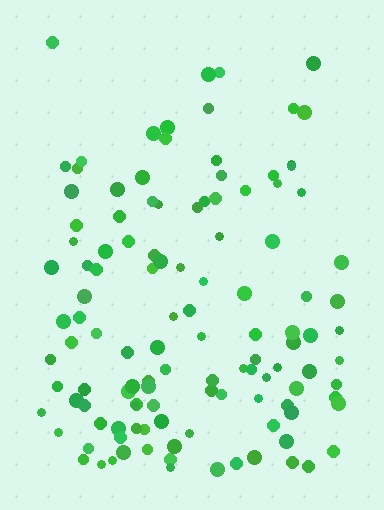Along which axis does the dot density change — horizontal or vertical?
Vertical.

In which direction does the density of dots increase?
From top to bottom, with the bottom side densest.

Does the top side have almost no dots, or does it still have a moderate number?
Still a moderate number, just noticeably fewer than the bottom.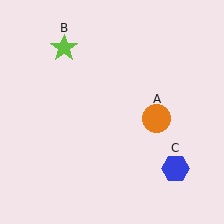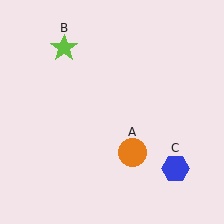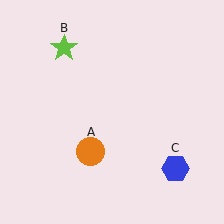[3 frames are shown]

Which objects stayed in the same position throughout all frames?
Lime star (object B) and blue hexagon (object C) remained stationary.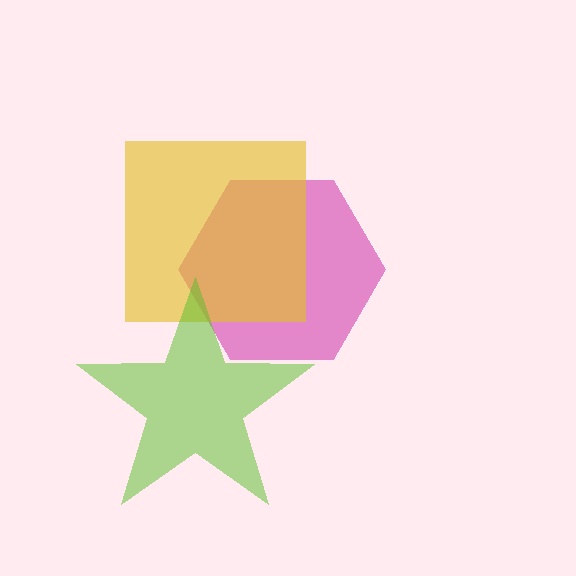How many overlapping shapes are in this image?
There are 3 overlapping shapes in the image.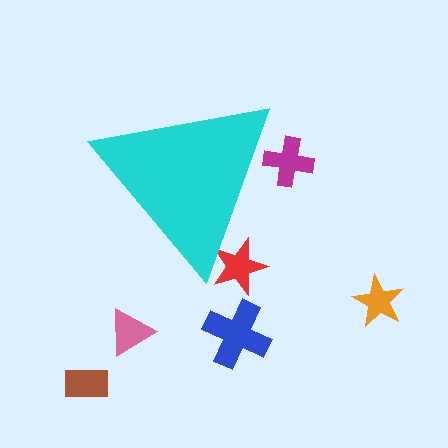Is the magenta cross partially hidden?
Yes, the magenta cross is partially hidden behind the cyan triangle.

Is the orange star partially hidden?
No, the orange star is fully visible.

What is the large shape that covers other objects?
A cyan triangle.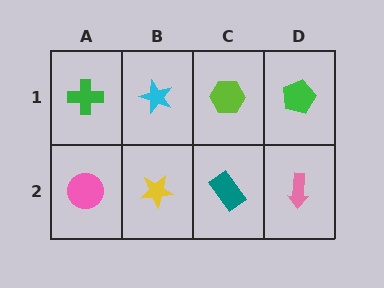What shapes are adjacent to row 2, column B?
A cyan star (row 1, column B), a pink circle (row 2, column A), a teal rectangle (row 2, column C).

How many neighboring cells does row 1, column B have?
3.